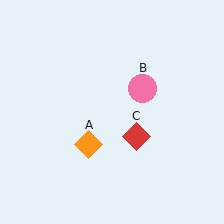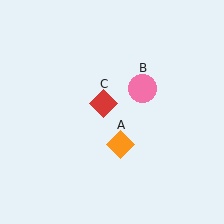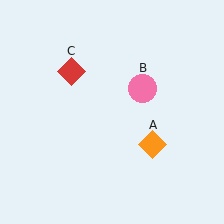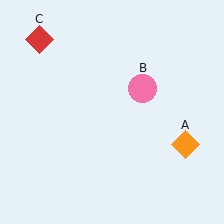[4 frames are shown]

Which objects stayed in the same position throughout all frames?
Pink circle (object B) remained stationary.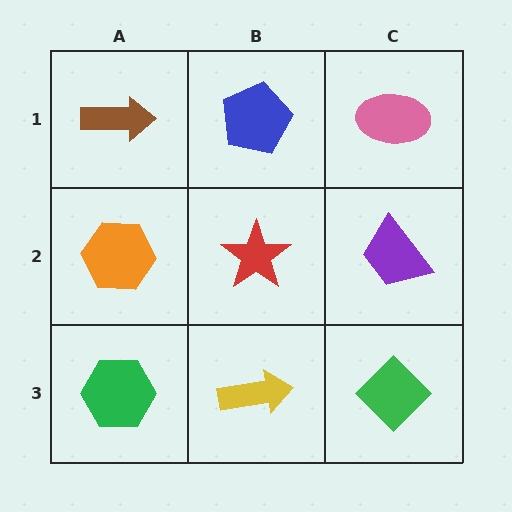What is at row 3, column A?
A green hexagon.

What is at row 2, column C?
A purple trapezoid.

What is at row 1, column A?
A brown arrow.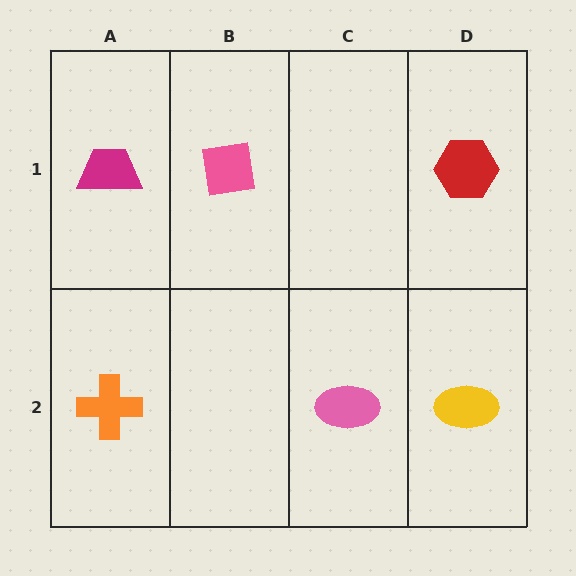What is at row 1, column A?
A magenta trapezoid.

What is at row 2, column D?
A yellow ellipse.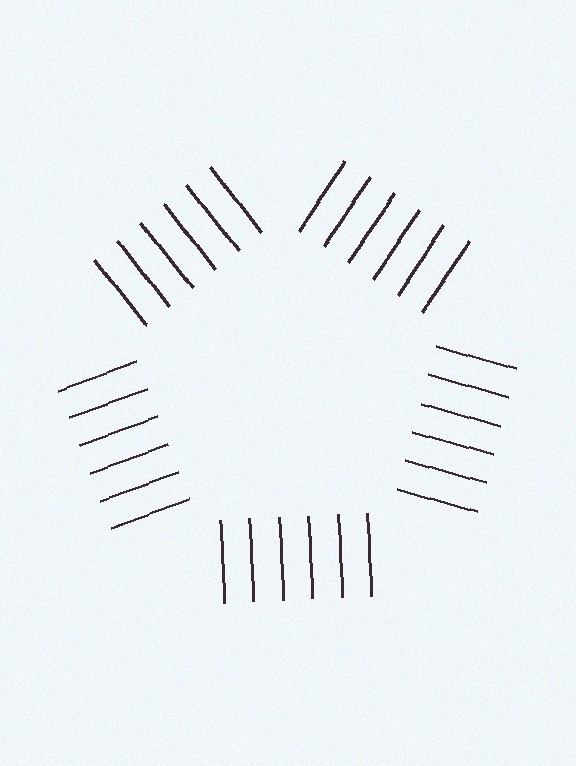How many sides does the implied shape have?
5 sides — the line-ends trace a pentagon.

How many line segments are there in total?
30 — 6 along each of the 5 edges.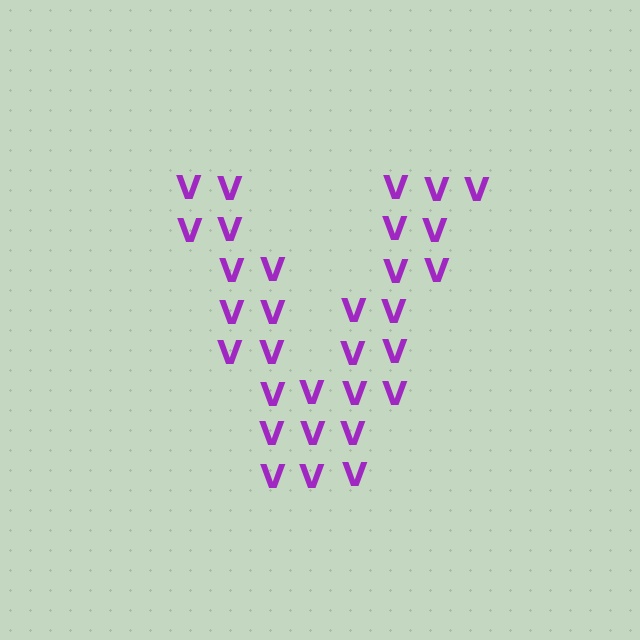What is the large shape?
The large shape is the letter V.